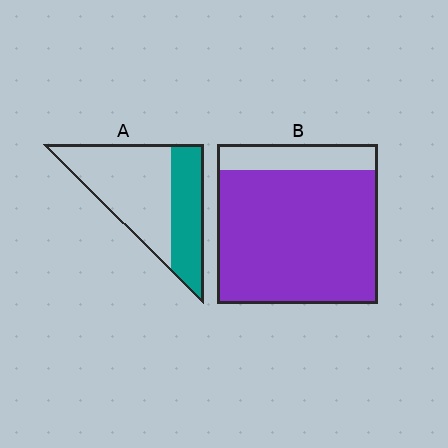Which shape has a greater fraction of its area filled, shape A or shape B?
Shape B.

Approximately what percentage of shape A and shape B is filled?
A is approximately 35% and B is approximately 85%.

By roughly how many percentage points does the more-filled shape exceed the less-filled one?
By roughly 45 percentage points (B over A).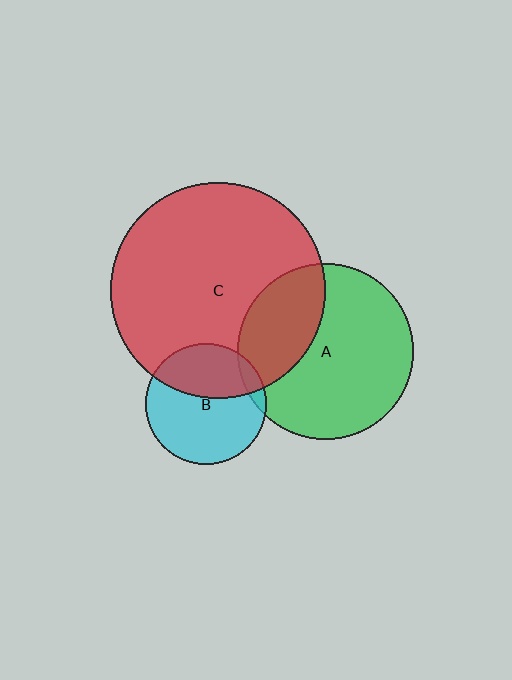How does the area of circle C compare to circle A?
Approximately 1.5 times.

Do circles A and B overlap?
Yes.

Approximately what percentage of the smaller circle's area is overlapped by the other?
Approximately 5%.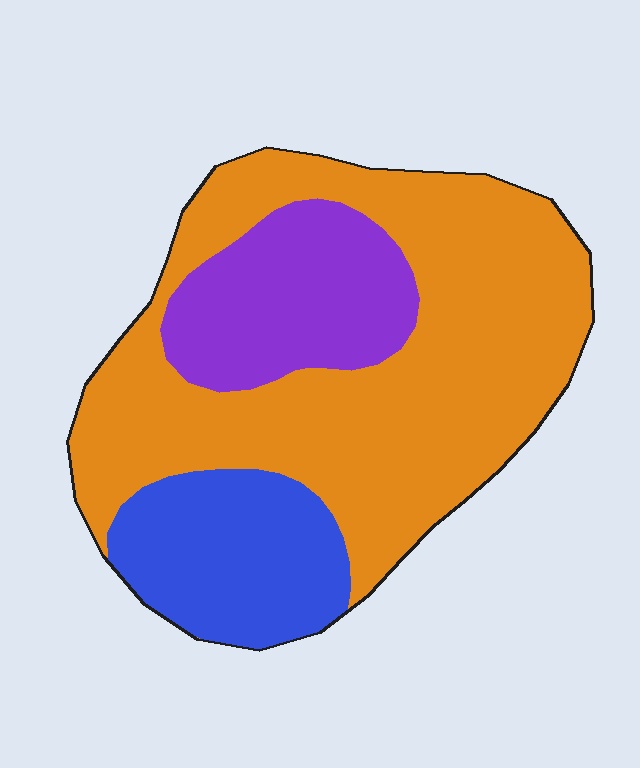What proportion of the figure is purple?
Purple covers around 20% of the figure.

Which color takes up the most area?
Orange, at roughly 60%.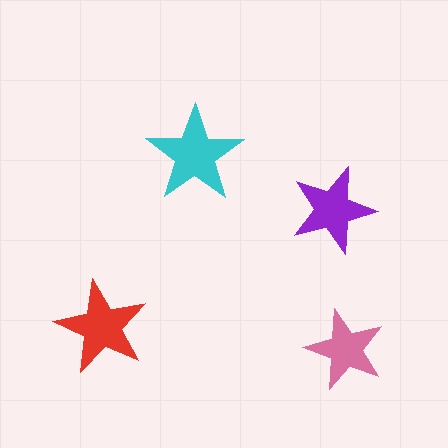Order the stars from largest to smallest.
the cyan one, the red one, the purple one, the pink one.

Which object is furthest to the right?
The pink star is rightmost.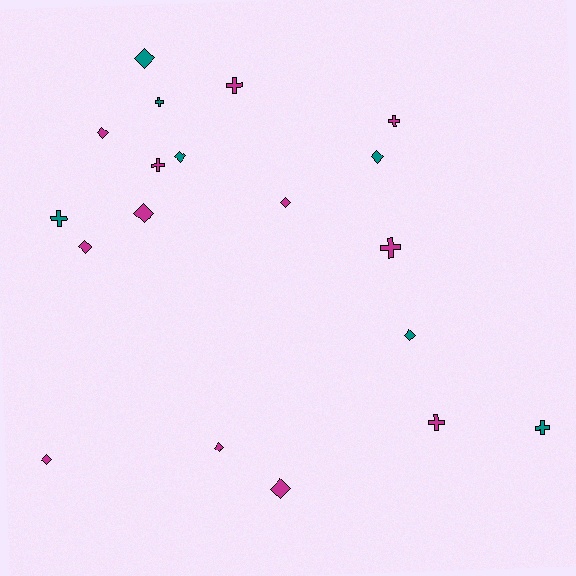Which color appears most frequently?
Magenta, with 12 objects.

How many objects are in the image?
There are 19 objects.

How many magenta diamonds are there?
There are 7 magenta diamonds.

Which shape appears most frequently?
Diamond, with 11 objects.